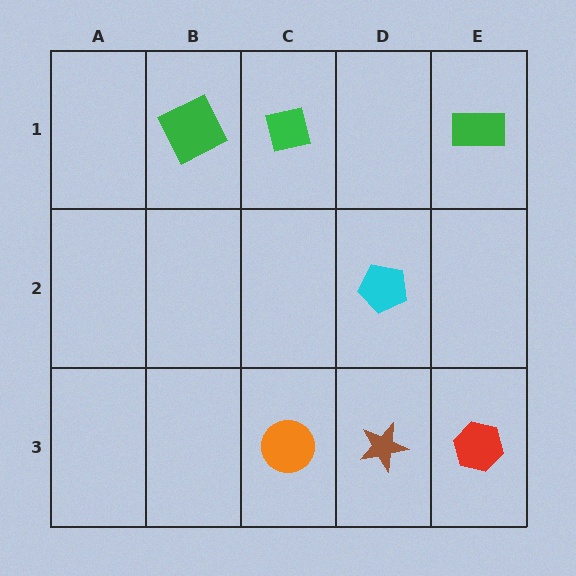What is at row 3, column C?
An orange circle.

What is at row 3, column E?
A red hexagon.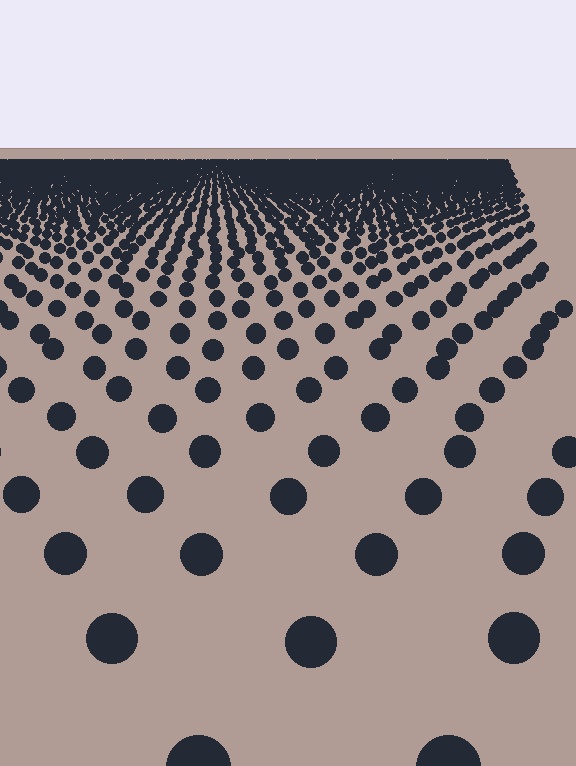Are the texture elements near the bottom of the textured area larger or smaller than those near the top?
Larger. Near the bottom, elements are closer to the viewer and appear at a bigger on-screen size.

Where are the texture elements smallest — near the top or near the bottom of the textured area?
Near the top.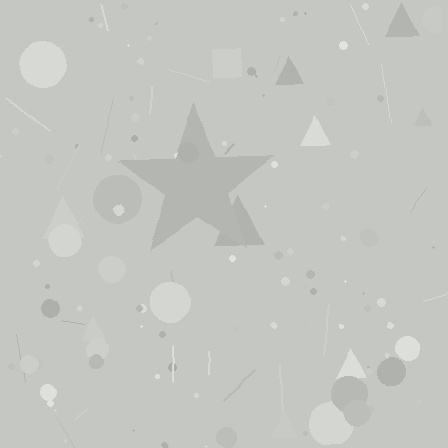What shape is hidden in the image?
A star is hidden in the image.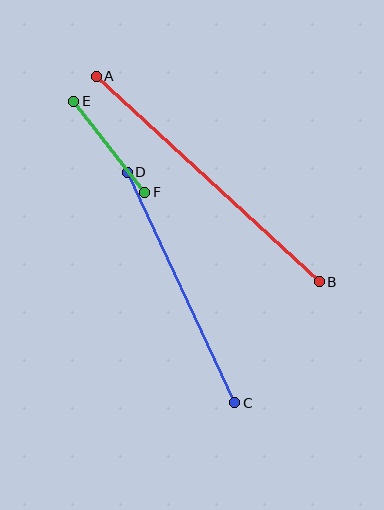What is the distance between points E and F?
The distance is approximately 116 pixels.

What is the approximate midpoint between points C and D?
The midpoint is at approximately (181, 287) pixels.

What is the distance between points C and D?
The distance is approximately 254 pixels.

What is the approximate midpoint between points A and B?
The midpoint is at approximately (208, 179) pixels.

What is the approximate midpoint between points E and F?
The midpoint is at approximately (109, 147) pixels.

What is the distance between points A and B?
The distance is approximately 303 pixels.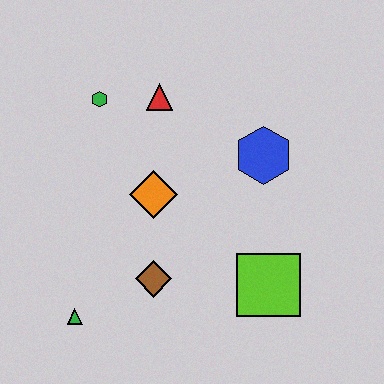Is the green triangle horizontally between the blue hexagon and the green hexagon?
No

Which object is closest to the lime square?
The brown diamond is closest to the lime square.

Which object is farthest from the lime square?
The green hexagon is farthest from the lime square.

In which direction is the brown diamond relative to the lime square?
The brown diamond is to the left of the lime square.